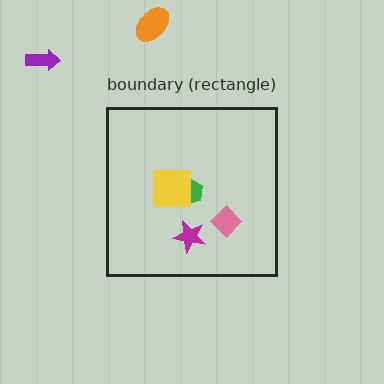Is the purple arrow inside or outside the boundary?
Outside.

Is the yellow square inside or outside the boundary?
Inside.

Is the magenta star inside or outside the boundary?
Inside.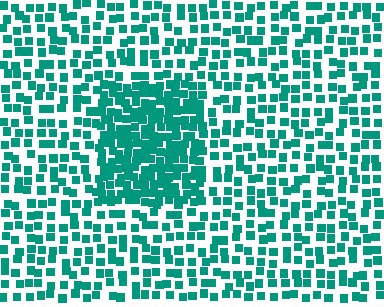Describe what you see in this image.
The image contains small teal elements arranged at two different densities. A rectangle-shaped region is visible where the elements are more densely packed than the surrounding area.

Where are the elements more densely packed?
The elements are more densely packed inside the rectangle boundary.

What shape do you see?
I see a rectangle.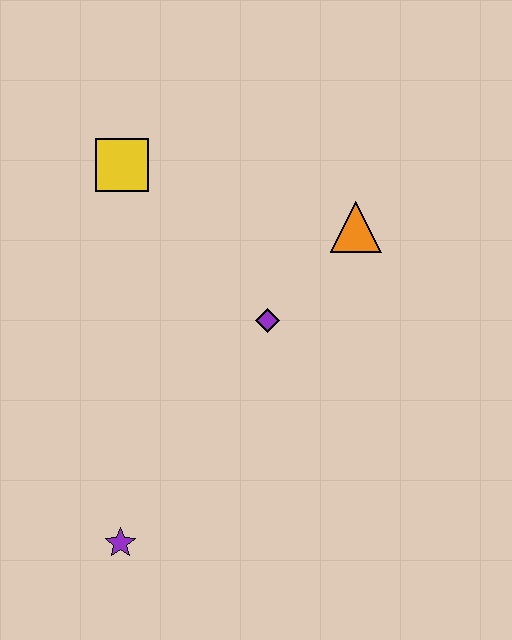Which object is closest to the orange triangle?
The purple diamond is closest to the orange triangle.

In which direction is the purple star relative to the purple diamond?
The purple star is below the purple diamond.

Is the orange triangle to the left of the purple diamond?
No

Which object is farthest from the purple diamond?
The purple star is farthest from the purple diamond.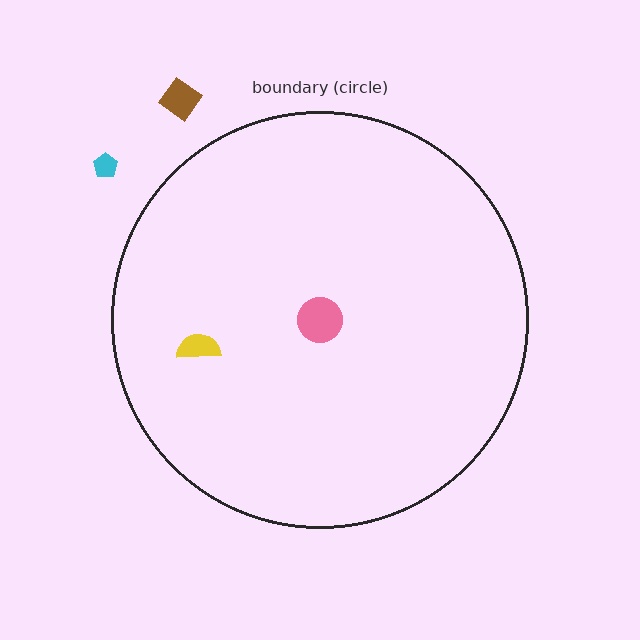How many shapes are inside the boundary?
2 inside, 2 outside.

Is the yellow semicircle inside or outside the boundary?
Inside.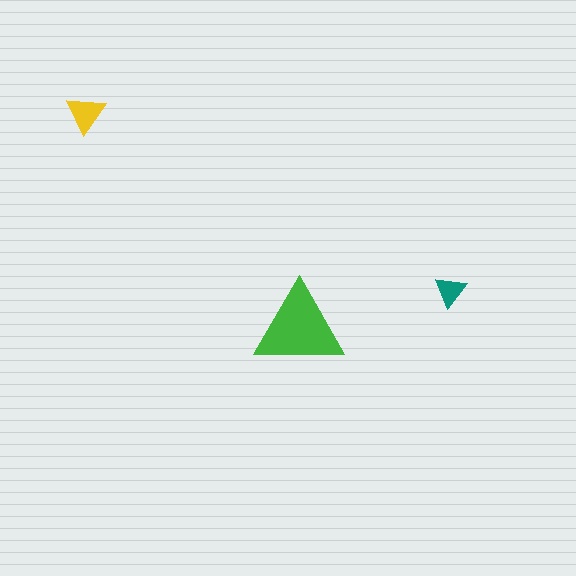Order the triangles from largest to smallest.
the green one, the yellow one, the teal one.